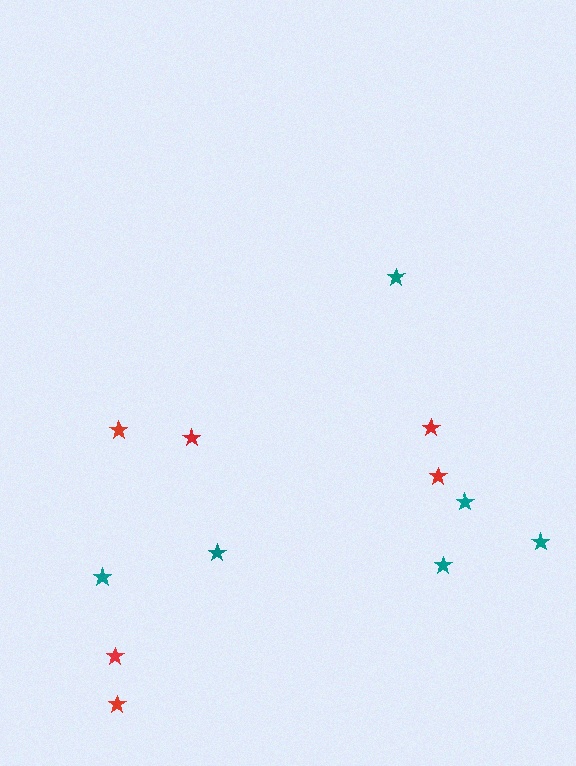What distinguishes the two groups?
There are 2 groups: one group of red stars (6) and one group of teal stars (6).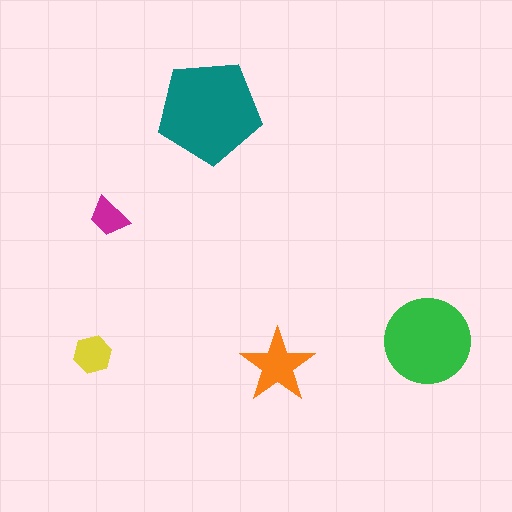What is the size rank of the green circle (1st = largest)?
2nd.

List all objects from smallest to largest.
The magenta trapezoid, the yellow hexagon, the orange star, the green circle, the teal pentagon.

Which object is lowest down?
The orange star is bottommost.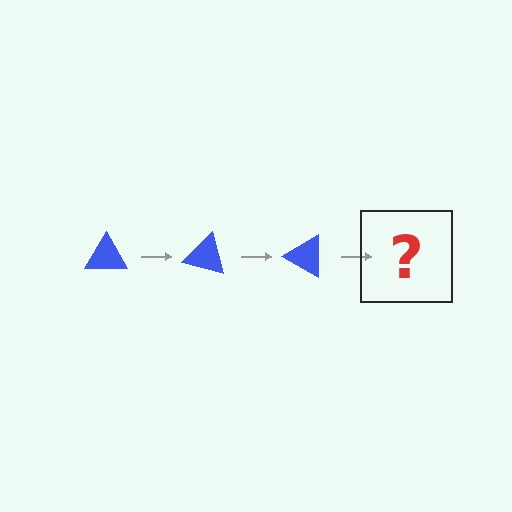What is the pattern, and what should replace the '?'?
The pattern is that the triangle rotates 15 degrees each step. The '?' should be a blue triangle rotated 45 degrees.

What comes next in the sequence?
The next element should be a blue triangle rotated 45 degrees.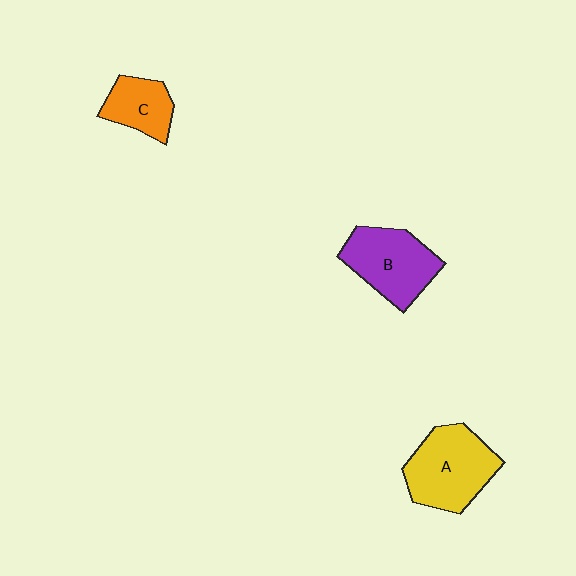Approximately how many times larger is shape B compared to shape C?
Approximately 1.6 times.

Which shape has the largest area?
Shape A (yellow).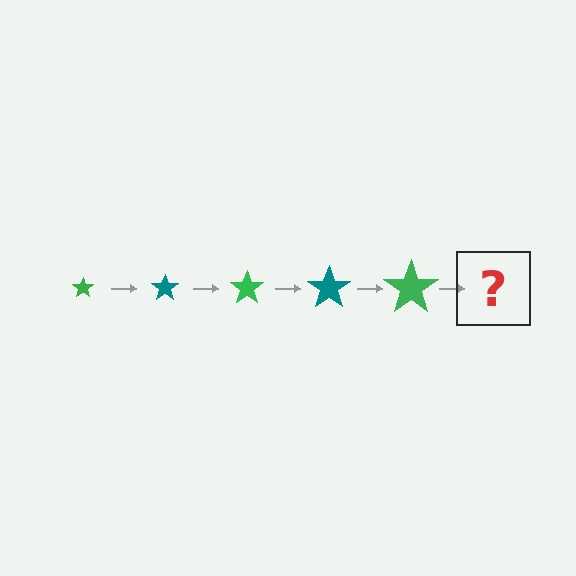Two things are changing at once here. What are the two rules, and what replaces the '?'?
The two rules are that the star grows larger each step and the color cycles through green and teal. The '?' should be a teal star, larger than the previous one.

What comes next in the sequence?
The next element should be a teal star, larger than the previous one.